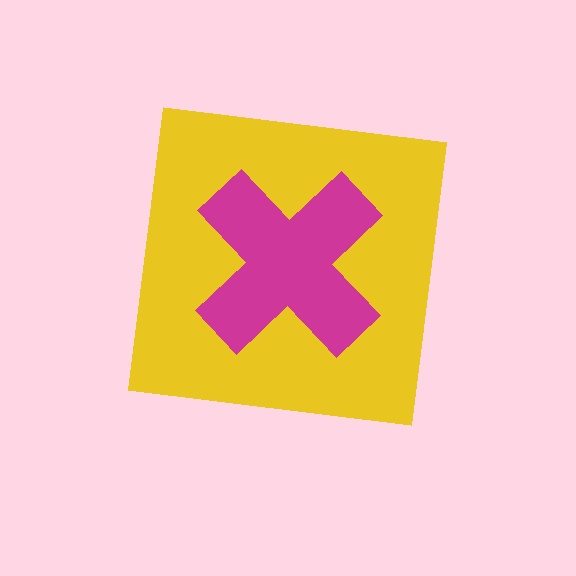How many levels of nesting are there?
2.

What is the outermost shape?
The yellow square.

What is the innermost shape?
The magenta cross.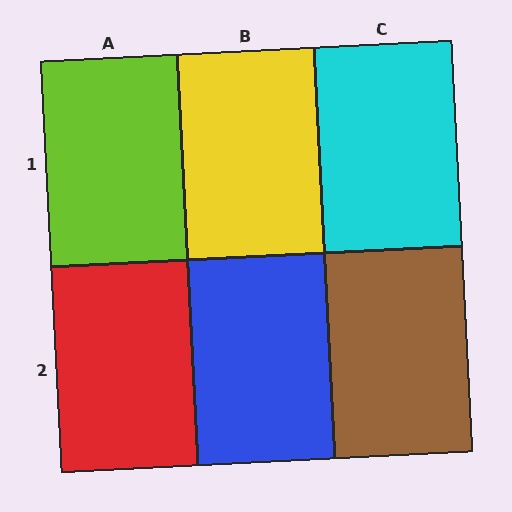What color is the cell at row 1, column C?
Cyan.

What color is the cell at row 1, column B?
Yellow.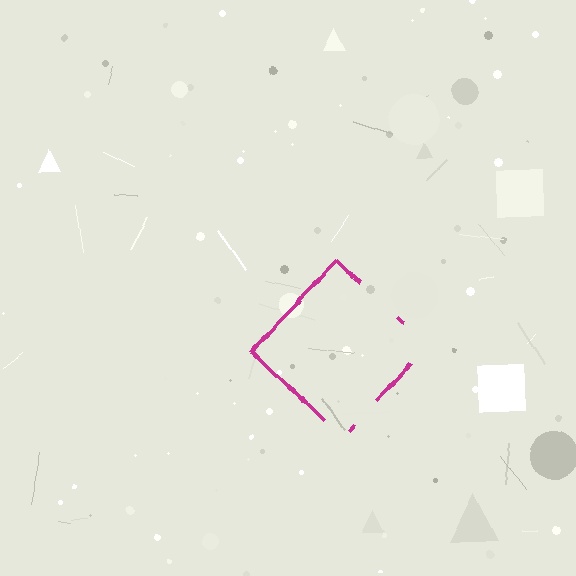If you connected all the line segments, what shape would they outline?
They would outline a diamond.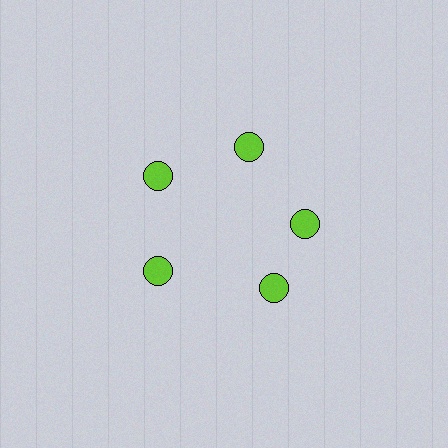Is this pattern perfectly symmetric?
No. The 5 lime circles are arranged in a ring, but one element near the 5 o'clock position is rotated out of alignment along the ring, breaking the 5-fold rotational symmetry.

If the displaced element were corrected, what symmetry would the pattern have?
It would have 5-fold rotational symmetry — the pattern would map onto itself every 72 degrees.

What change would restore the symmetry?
The symmetry would be restored by rotating it back into even spacing with its neighbors so that all 5 circles sit at equal angles and equal distance from the center.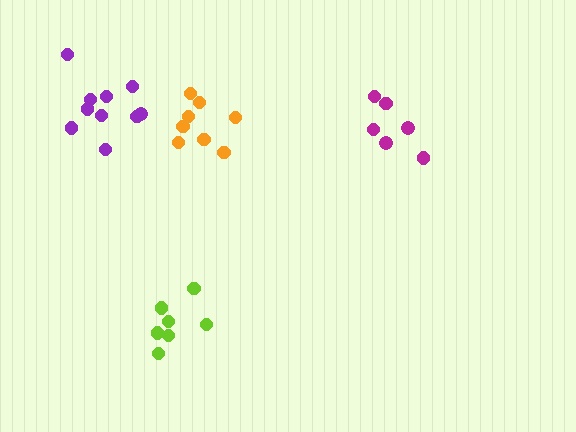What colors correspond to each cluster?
The clusters are colored: magenta, purple, orange, lime.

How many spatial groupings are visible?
There are 4 spatial groupings.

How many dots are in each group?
Group 1: 6 dots, Group 2: 10 dots, Group 3: 8 dots, Group 4: 7 dots (31 total).